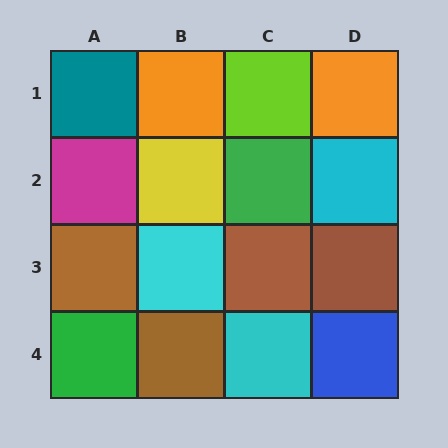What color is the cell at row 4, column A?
Green.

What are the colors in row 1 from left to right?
Teal, orange, lime, orange.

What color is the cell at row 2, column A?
Magenta.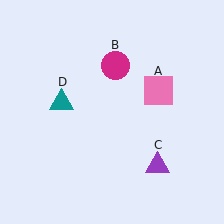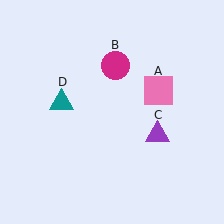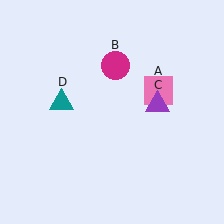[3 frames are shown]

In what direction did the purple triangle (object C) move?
The purple triangle (object C) moved up.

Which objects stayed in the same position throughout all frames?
Pink square (object A) and magenta circle (object B) and teal triangle (object D) remained stationary.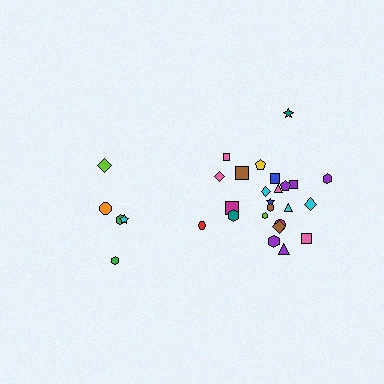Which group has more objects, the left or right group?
The right group.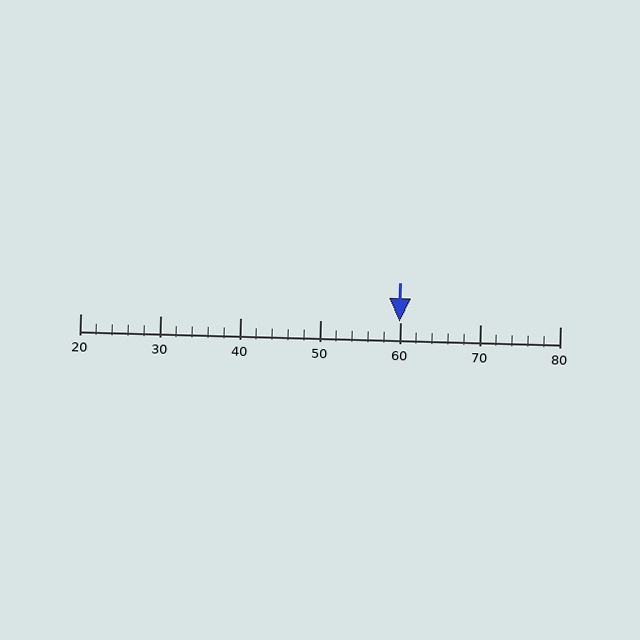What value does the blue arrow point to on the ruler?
The blue arrow points to approximately 60.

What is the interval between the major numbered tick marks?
The major tick marks are spaced 10 units apart.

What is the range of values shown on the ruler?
The ruler shows values from 20 to 80.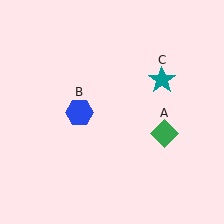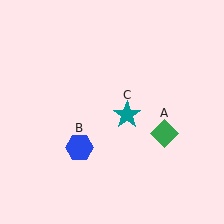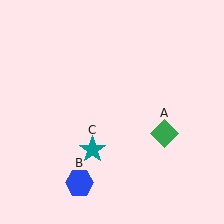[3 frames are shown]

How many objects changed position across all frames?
2 objects changed position: blue hexagon (object B), teal star (object C).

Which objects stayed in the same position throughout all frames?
Green diamond (object A) remained stationary.